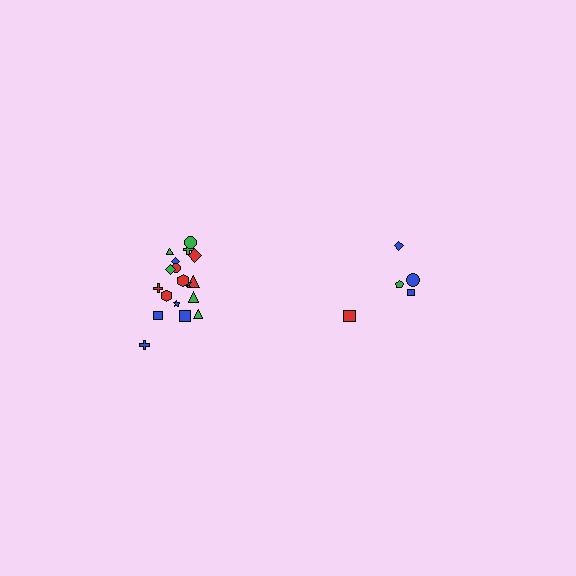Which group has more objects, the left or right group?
The left group.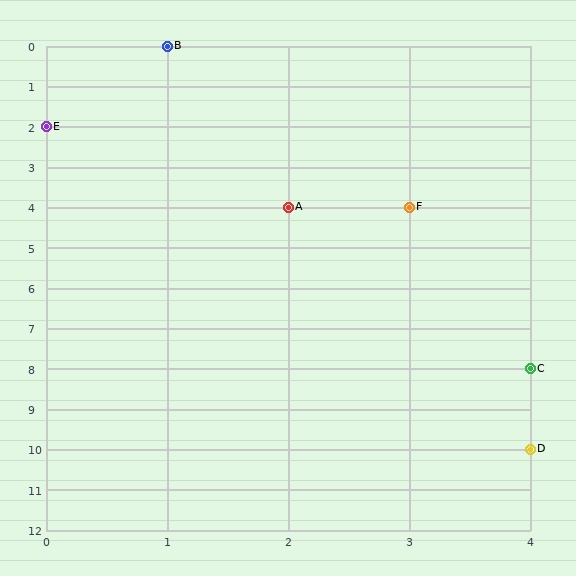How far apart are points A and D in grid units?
Points A and D are 2 columns and 6 rows apart (about 6.3 grid units diagonally).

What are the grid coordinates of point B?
Point B is at grid coordinates (1, 0).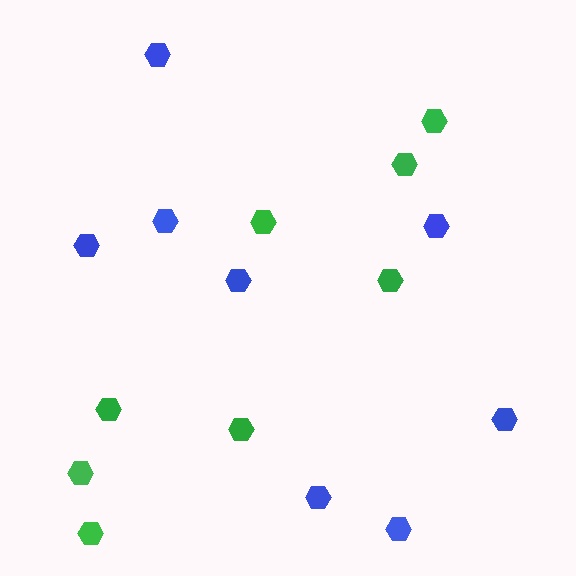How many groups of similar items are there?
There are 2 groups: one group of green hexagons (8) and one group of blue hexagons (8).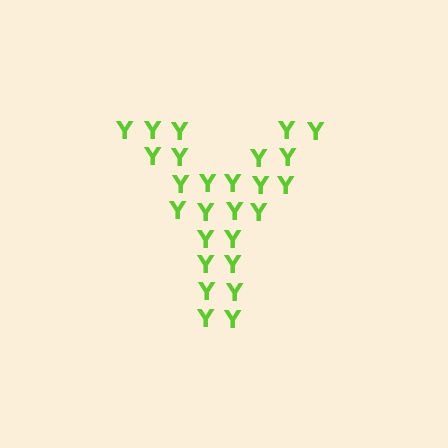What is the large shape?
The large shape is the letter Y.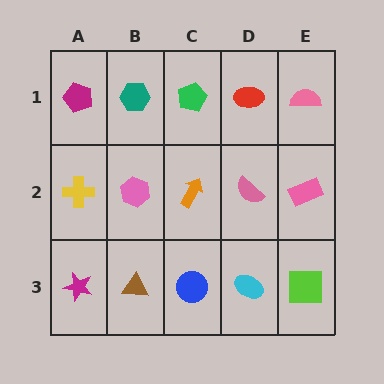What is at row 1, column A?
A magenta pentagon.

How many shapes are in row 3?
5 shapes.